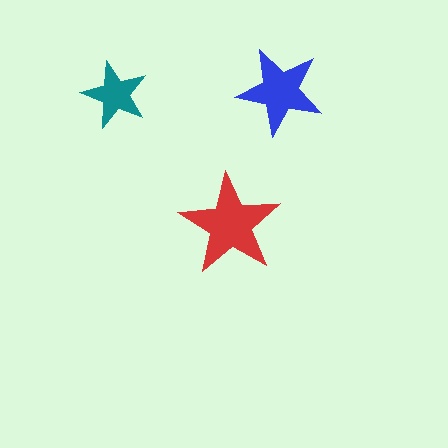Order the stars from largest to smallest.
the red one, the blue one, the teal one.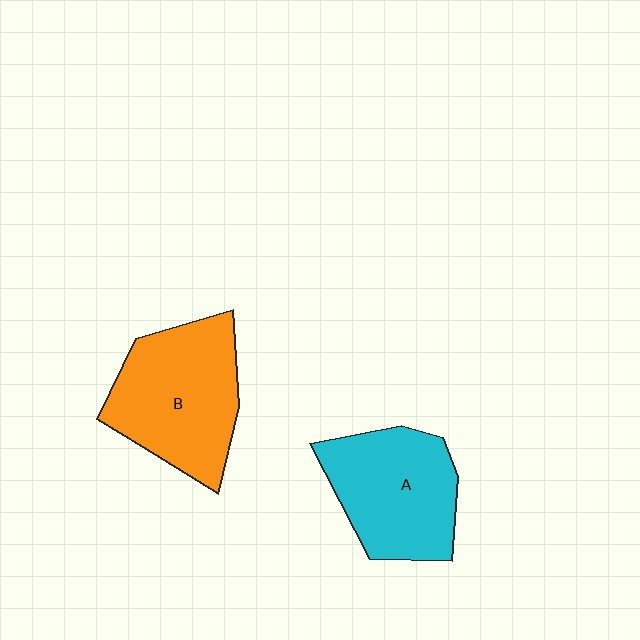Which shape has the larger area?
Shape B (orange).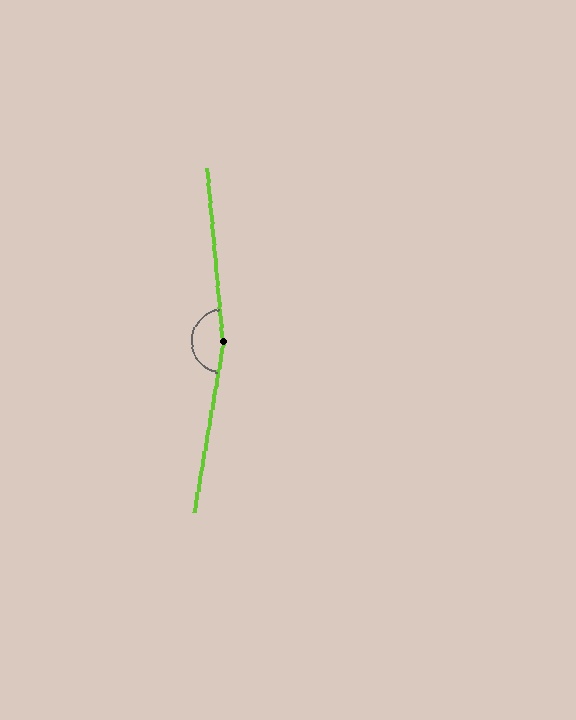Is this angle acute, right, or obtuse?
It is obtuse.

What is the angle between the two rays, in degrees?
Approximately 166 degrees.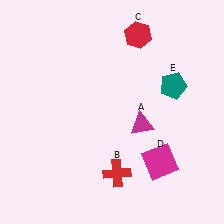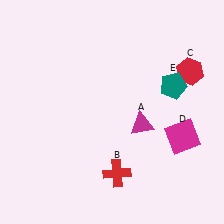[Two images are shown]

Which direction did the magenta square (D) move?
The magenta square (D) moved up.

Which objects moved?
The objects that moved are: the red hexagon (C), the magenta square (D).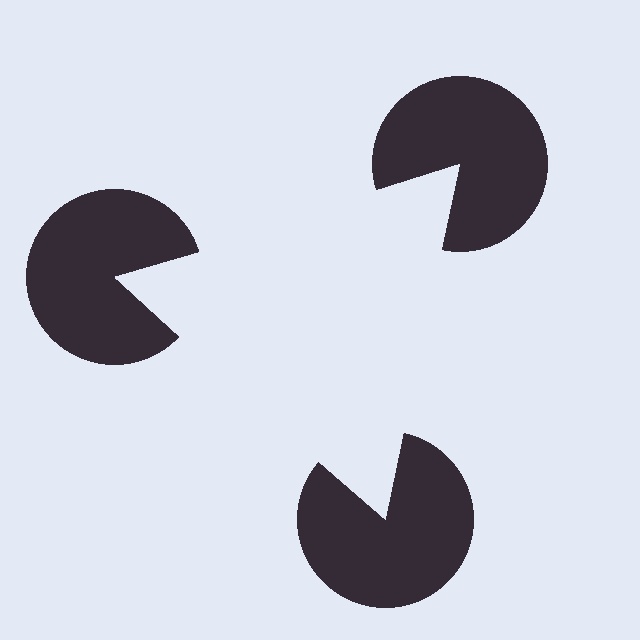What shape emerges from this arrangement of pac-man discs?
An illusory triangle — its edges are inferred from the aligned wedge cuts in the pac-man discs, not physically drawn.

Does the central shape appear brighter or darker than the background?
It typically appears slightly brighter than the background, even though no actual brightness change is drawn.